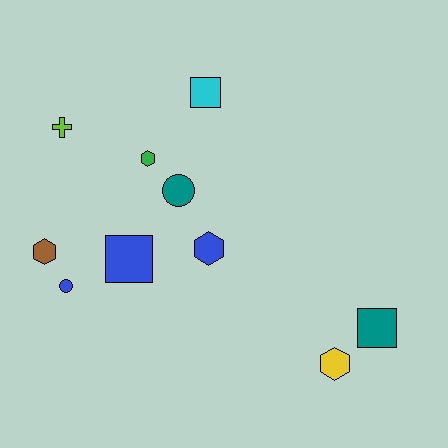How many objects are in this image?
There are 10 objects.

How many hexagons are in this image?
There are 4 hexagons.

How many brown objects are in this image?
There is 1 brown object.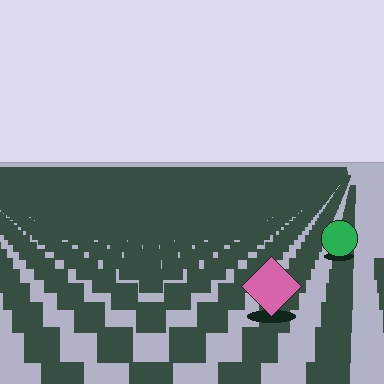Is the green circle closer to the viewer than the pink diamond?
No. The pink diamond is closer — you can tell from the texture gradient: the ground texture is coarser near it.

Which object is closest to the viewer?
The pink diamond is closest. The texture marks near it are larger and more spread out.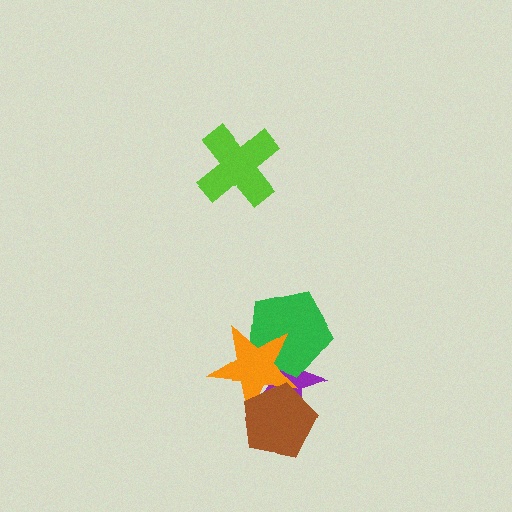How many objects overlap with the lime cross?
0 objects overlap with the lime cross.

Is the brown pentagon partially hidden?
No, no other shape covers it.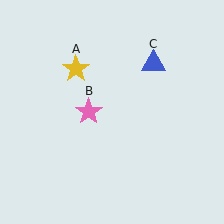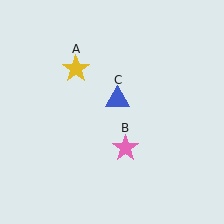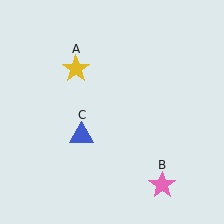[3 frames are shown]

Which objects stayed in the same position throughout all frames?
Yellow star (object A) remained stationary.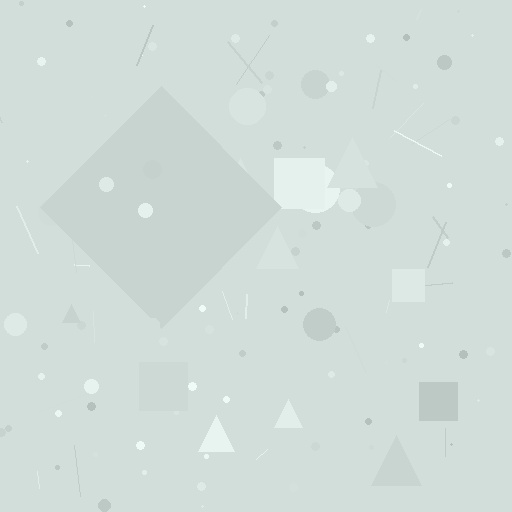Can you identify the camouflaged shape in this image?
The camouflaged shape is a diamond.